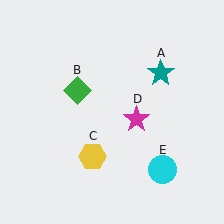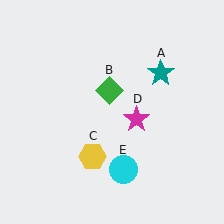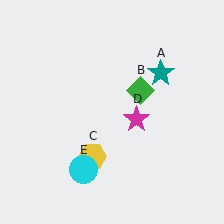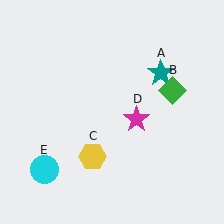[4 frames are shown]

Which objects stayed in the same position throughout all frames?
Teal star (object A) and yellow hexagon (object C) and magenta star (object D) remained stationary.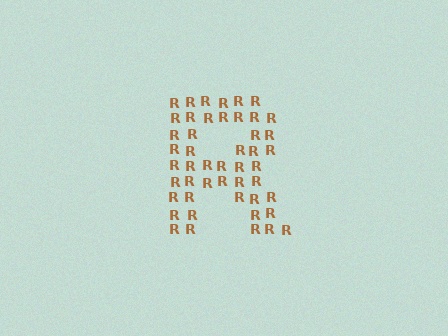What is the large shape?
The large shape is the letter R.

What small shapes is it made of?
It is made of small letter R's.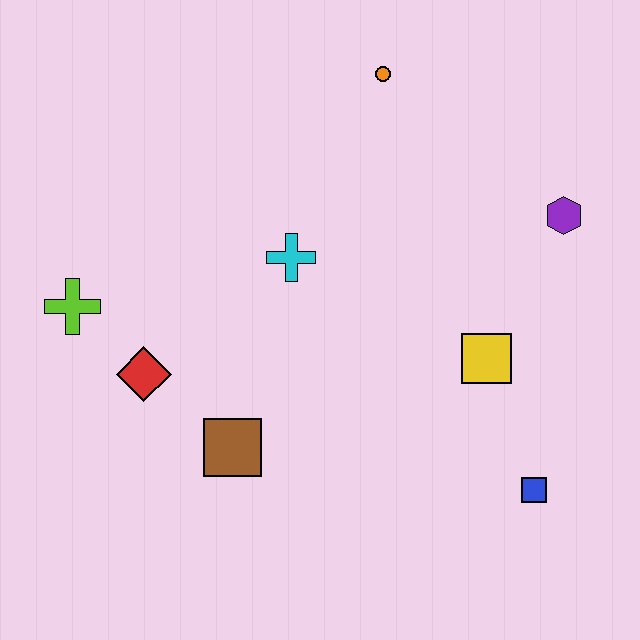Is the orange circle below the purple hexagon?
No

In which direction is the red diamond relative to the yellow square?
The red diamond is to the left of the yellow square.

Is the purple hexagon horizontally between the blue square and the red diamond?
No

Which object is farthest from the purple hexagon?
The lime cross is farthest from the purple hexagon.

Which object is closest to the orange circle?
The cyan cross is closest to the orange circle.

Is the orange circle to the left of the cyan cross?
No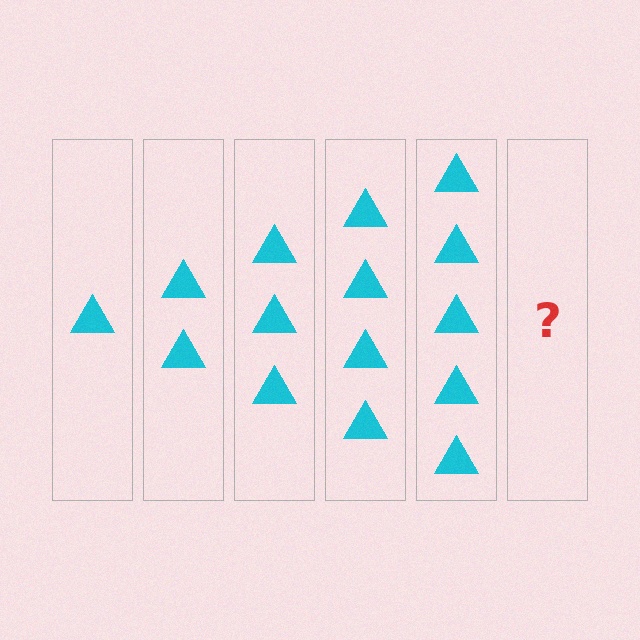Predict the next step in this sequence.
The next step is 6 triangles.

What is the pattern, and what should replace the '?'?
The pattern is that each step adds one more triangle. The '?' should be 6 triangles.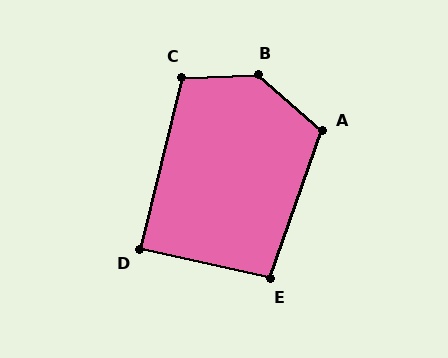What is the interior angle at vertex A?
Approximately 112 degrees (obtuse).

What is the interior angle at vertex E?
Approximately 97 degrees (obtuse).